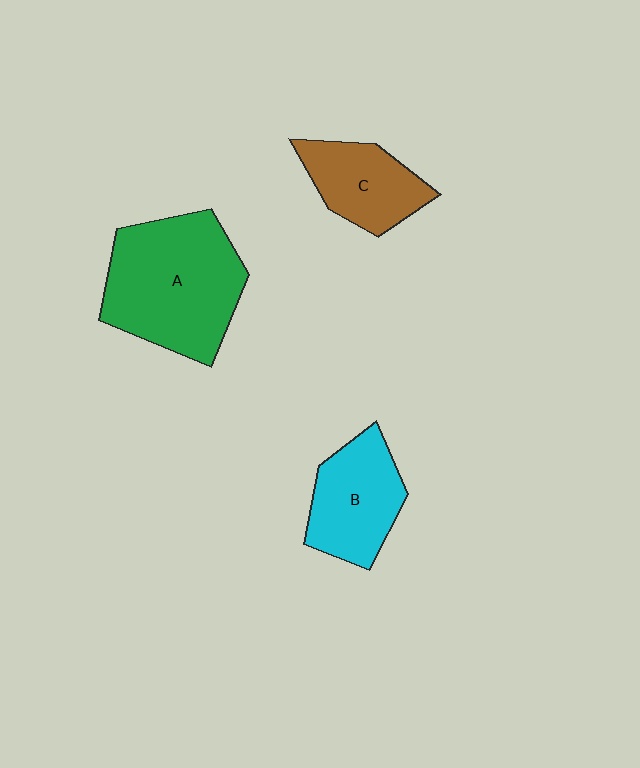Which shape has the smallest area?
Shape C (brown).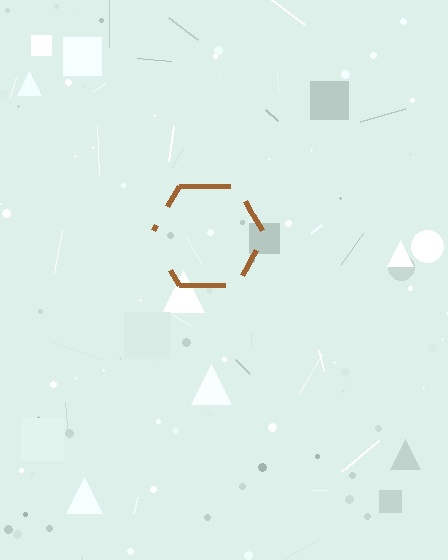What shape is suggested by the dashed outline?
The dashed outline suggests a hexagon.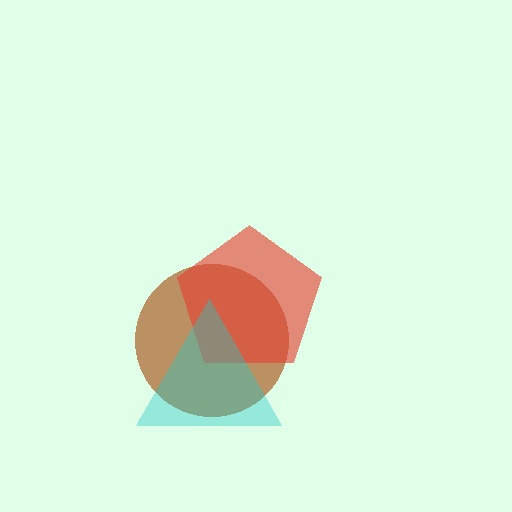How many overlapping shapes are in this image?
There are 3 overlapping shapes in the image.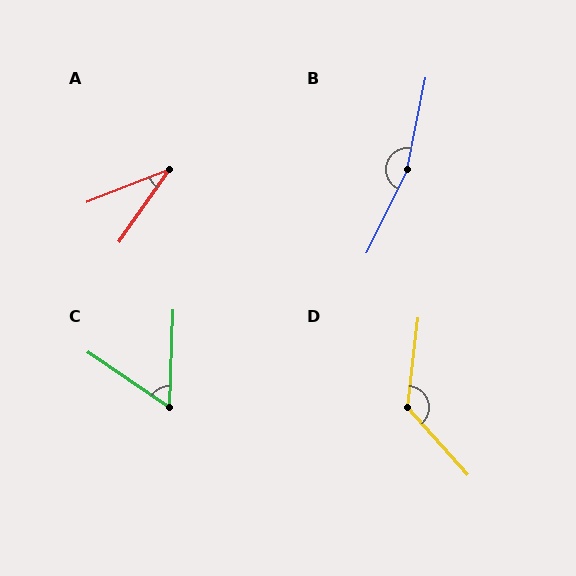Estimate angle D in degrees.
Approximately 132 degrees.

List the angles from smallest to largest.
A (33°), C (58°), D (132°), B (165°).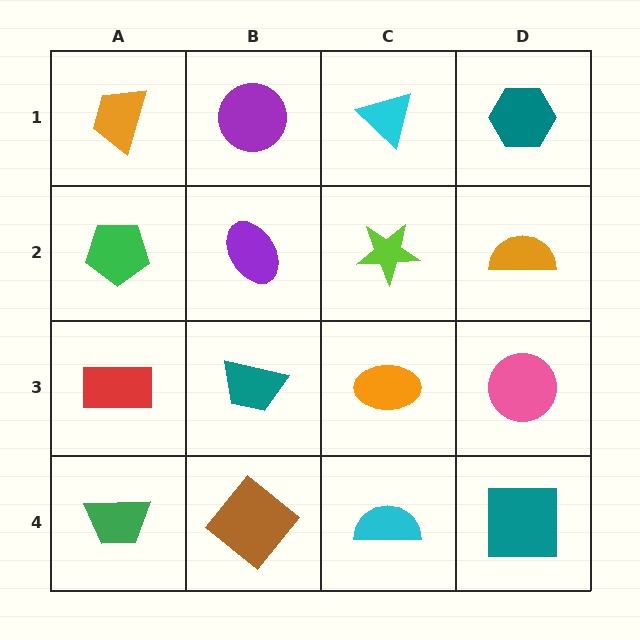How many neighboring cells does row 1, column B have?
3.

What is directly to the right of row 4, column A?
A brown diamond.